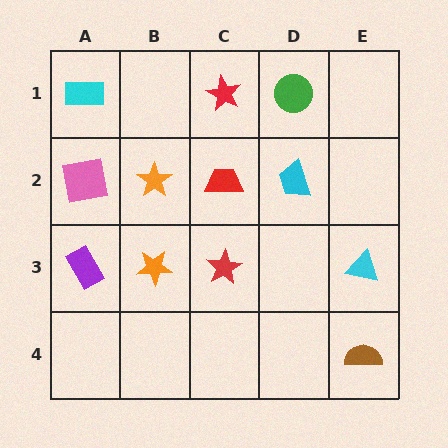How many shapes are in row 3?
4 shapes.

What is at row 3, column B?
An orange star.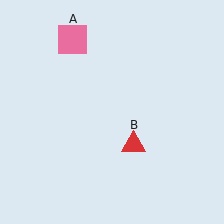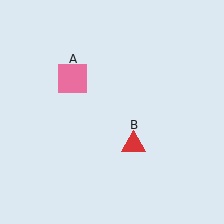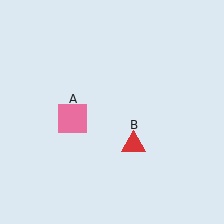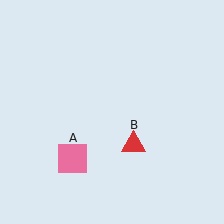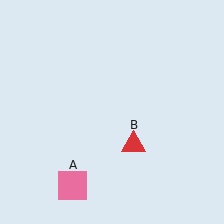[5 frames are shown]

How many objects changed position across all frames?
1 object changed position: pink square (object A).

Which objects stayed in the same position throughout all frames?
Red triangle (object B) remained stationary.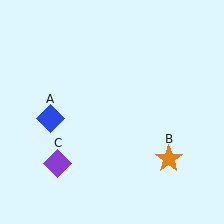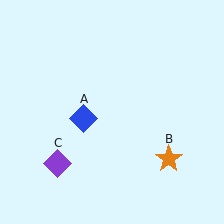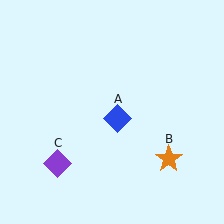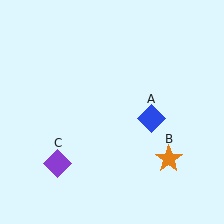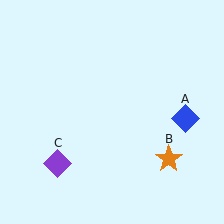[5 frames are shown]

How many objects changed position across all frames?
1 object changed position: blue diamond (object A).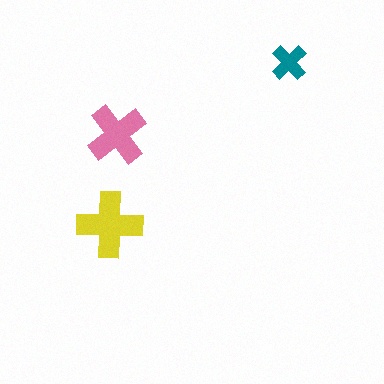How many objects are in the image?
There are 3 objects in the image.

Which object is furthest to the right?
The teal cross is rightmost.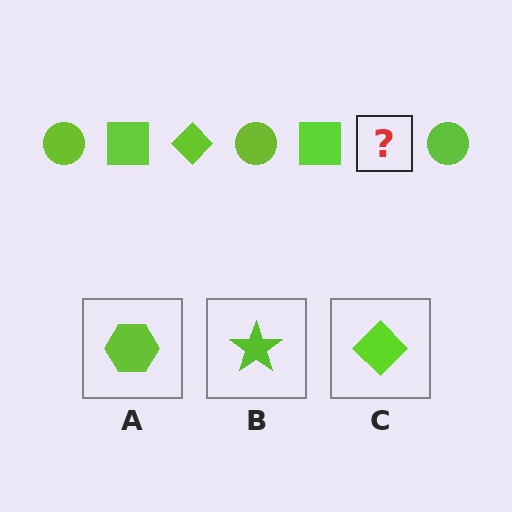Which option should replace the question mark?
Option C.